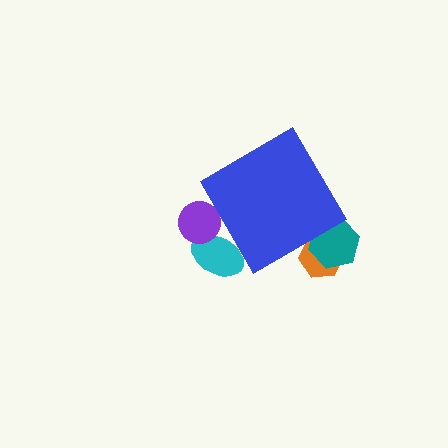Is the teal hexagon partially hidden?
Yes, the teal hexagon is partially hidden behind the blue diamond.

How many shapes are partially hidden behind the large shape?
4 shapes are partially hidden.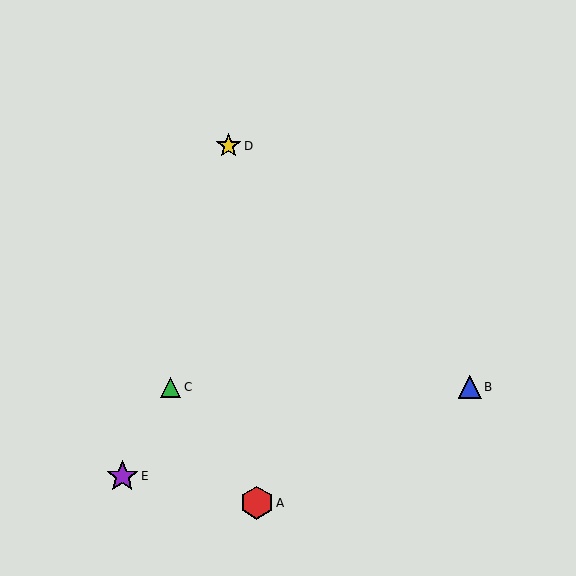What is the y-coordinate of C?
Object C is at y≈387.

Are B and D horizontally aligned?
No, B is at y≈387 and D is at y≈146.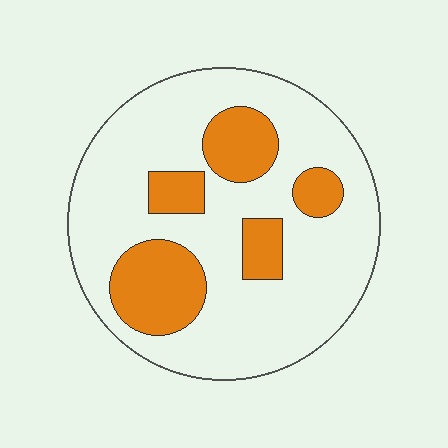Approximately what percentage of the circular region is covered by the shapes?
Approximately 25%.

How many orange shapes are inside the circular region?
5.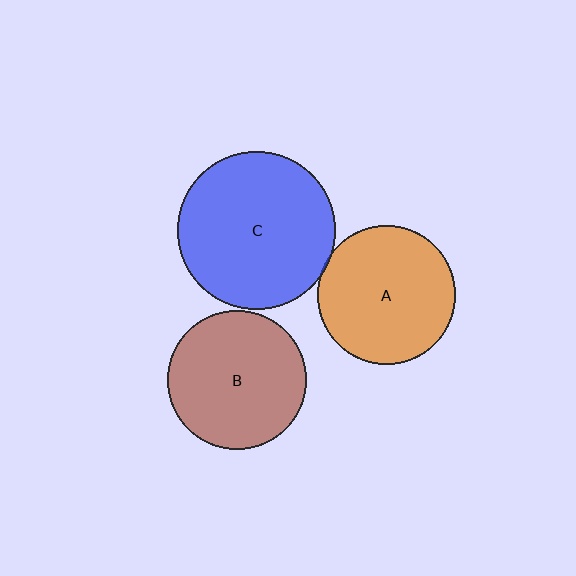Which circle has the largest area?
Circle C (blue).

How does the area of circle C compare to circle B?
Approximately 1.3 times.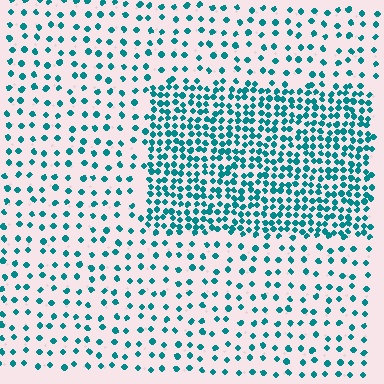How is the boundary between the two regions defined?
The boundary is defined by a change in element density (approximately 2.7x ratio). All elements are the same color, size, and shape.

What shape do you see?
I see a rectangle.